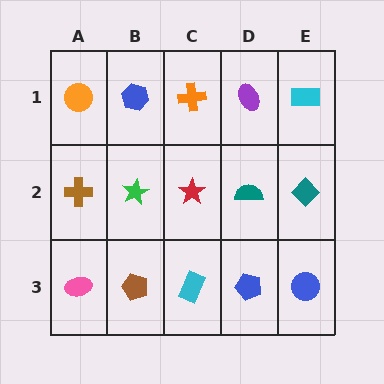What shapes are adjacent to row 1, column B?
A green star (row 2, column B), an orange circle (row 1, column A), an orange cross (row 1, column C).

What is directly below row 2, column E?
A blue circle.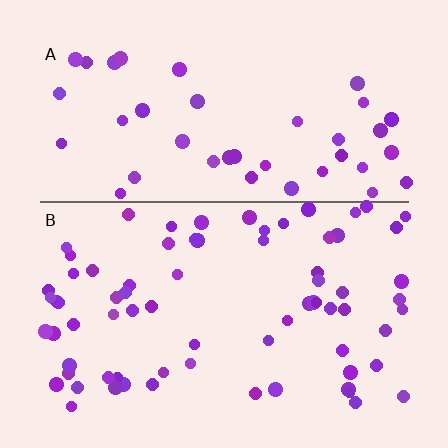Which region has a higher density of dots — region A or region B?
B (the bottom).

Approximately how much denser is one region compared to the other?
Approximately 1.8× — region B over region A.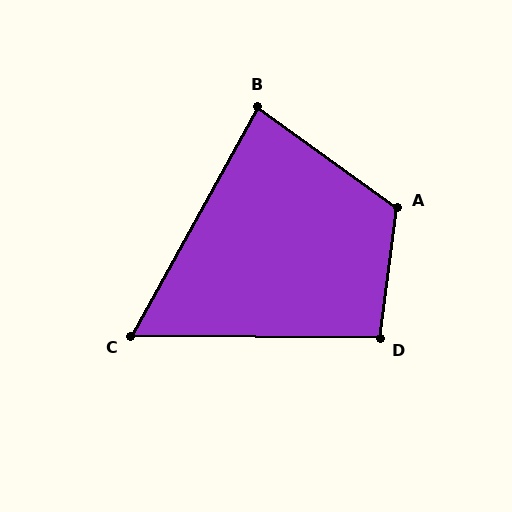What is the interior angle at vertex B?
Approximately 83 degrees (acute).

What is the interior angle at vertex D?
Approximately 97 degrees (obtuse).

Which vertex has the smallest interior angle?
C, at approximately 62 degrees.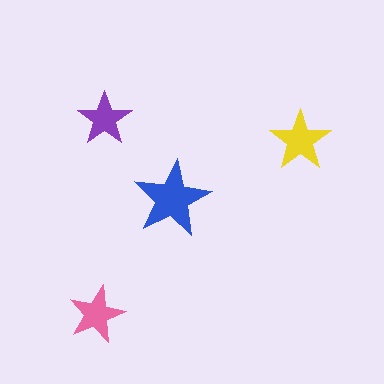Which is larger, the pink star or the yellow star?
The yellow one.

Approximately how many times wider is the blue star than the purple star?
About 1.5 times wider.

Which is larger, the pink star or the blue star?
The blue one.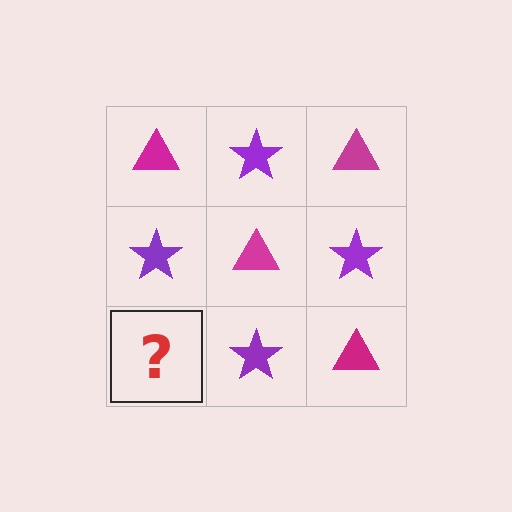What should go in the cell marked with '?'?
The missing cell should contain a magenta triangle.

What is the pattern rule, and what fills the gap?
The rule is that it alternates magenta triangle and purple star in a checkerboard pattern. The gap should be filled with a magenta triangle.